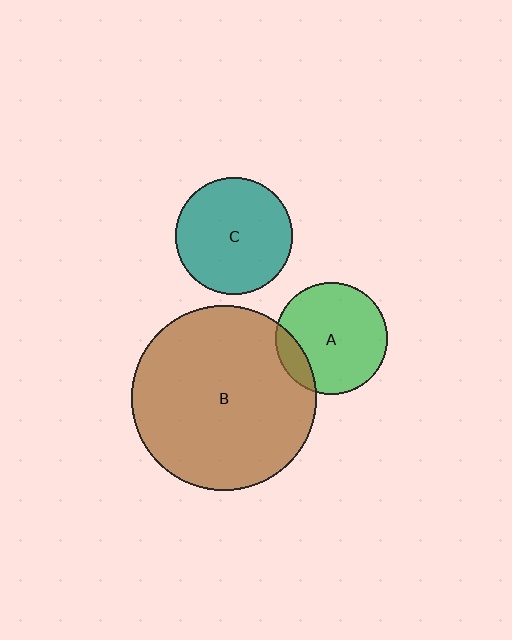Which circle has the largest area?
Circle B (brown).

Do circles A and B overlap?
Yes.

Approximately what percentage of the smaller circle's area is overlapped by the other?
Approximately 15%.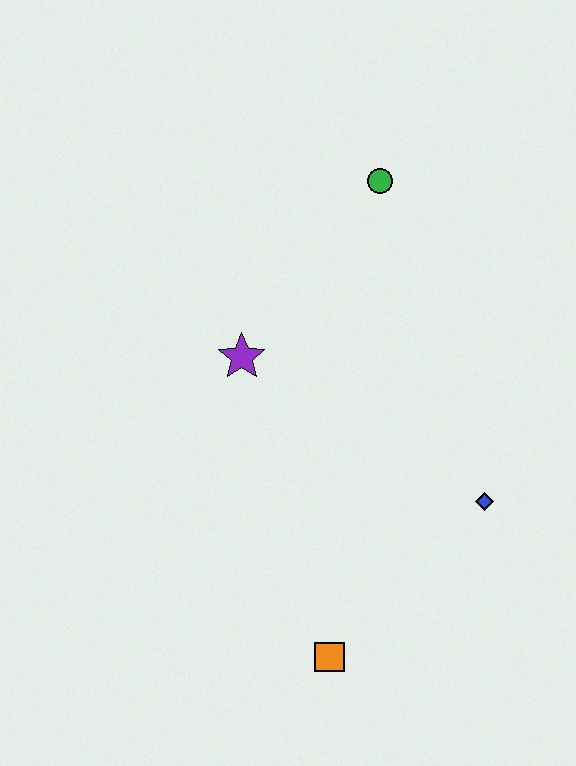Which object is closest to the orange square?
The blue diamond is closest to the orange square.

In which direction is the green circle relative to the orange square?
The green circle is above the orange square.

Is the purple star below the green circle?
Yes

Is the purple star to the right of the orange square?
No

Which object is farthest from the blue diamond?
The green circle is farthest from the blue diamond.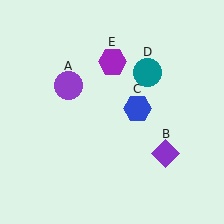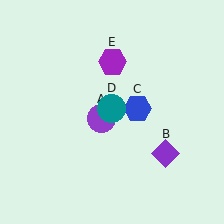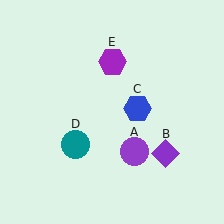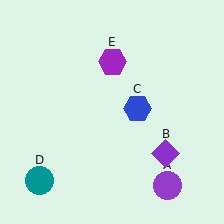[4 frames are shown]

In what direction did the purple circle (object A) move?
The purple circle (object A) moved down and to the right.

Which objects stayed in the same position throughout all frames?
Purple diamond (object B) and blue hexagon (object C) and purple hexagon (object E) remained stationary.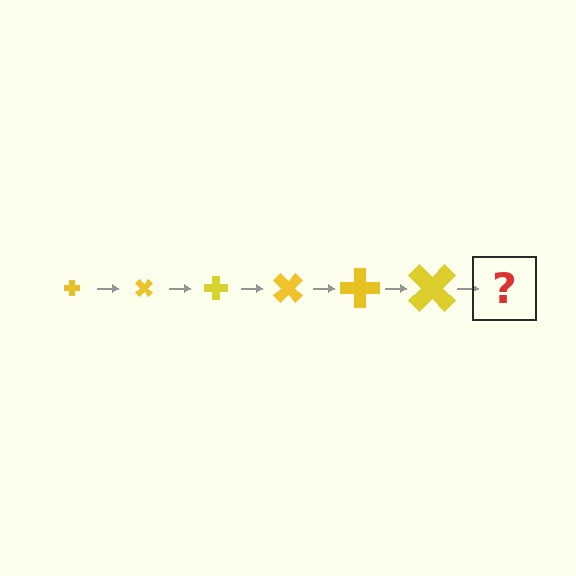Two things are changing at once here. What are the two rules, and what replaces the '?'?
The two rules are that the cross grows larger each step and it rotates 45 degrees each step. The '?' should be a cross, larger than the previous one and rotated 270 degrees from the start.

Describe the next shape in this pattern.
It should be a cross, larger than the previous one and rotated 270 degrees from the start.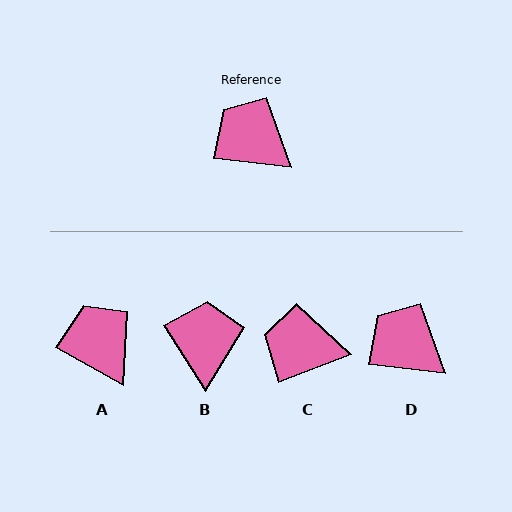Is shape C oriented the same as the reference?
No, it is off by about 27 degrees.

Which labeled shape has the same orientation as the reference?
D.